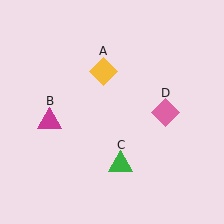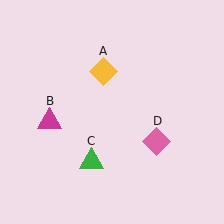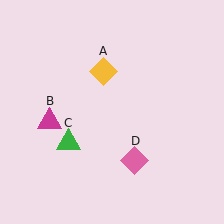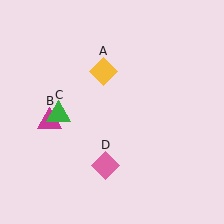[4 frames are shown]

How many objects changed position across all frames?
2 objects changed position: green triangle (object C), pink diamond (object D).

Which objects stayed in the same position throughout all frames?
Yellow diamond (object A) and magenta triangle (object B) remained stationary.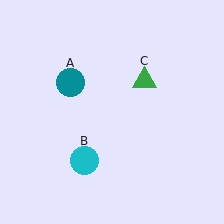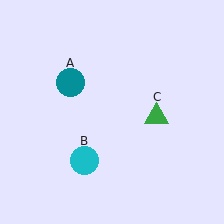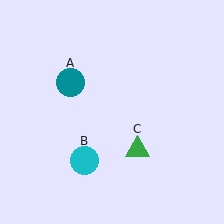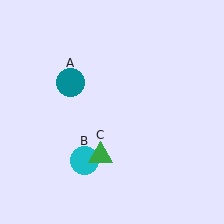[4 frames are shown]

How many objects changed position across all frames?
1 object changed position: green triangle (object C).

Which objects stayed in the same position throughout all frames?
Teal circle (object A) and cyan circle (object B) remained stationary.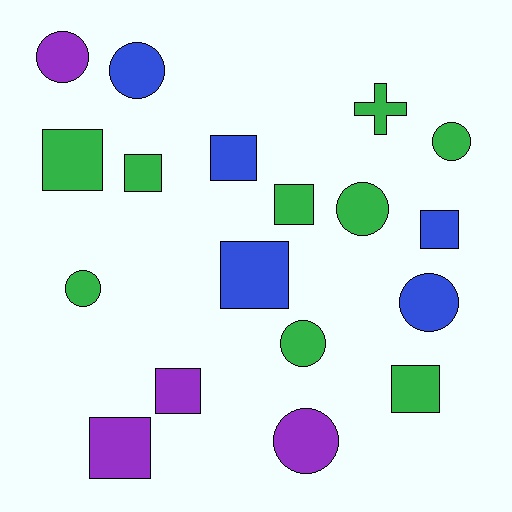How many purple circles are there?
There are 2 purple circles.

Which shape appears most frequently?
Square, with 9 objects.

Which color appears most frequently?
Green, with 9 objects.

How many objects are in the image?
There are 18 objects.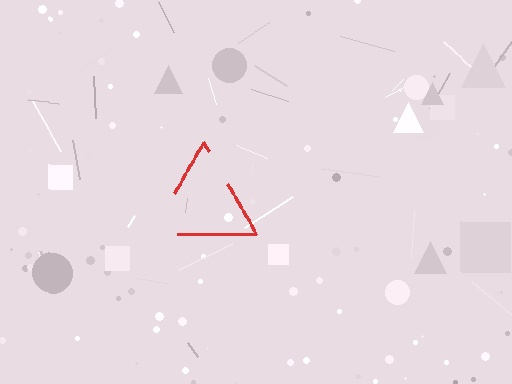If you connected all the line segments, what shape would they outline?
They would outline a triangle.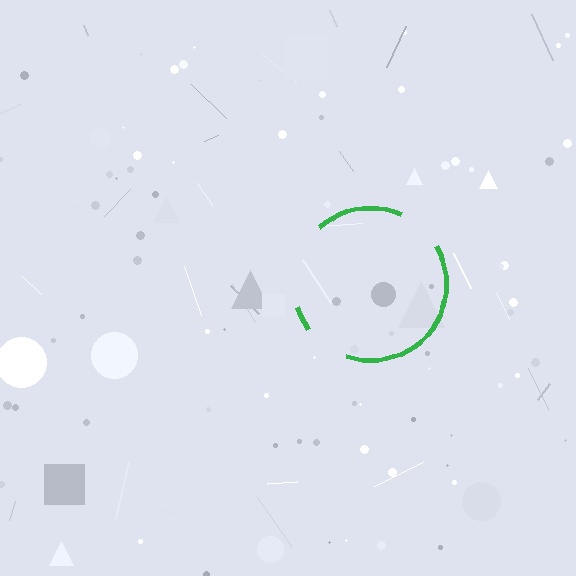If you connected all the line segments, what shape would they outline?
They would outline a circle.